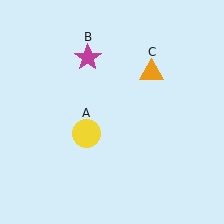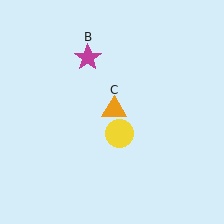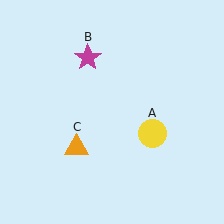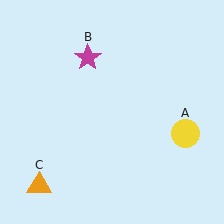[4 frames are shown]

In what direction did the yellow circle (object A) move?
The yellow circle (object A) moved right.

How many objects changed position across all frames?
2 objects changed position: yellow circle (object A), orange triangle (object C).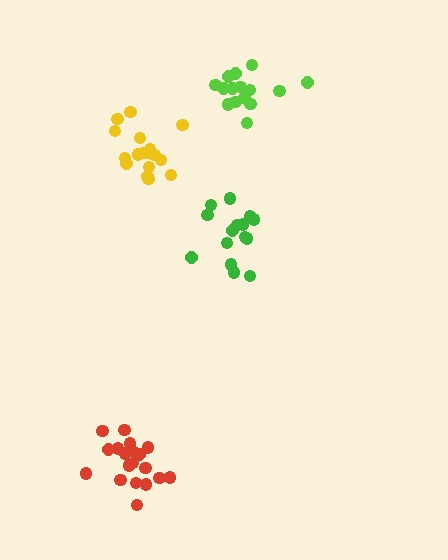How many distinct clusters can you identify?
There are 4 distinct clusters.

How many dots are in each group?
Group 1: 17 dots, Group 2: 19 dots, Group 3: 15 dots, Group 4: 15 dots (66 total).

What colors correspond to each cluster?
The clusters are colored: yellow, red, lime, green.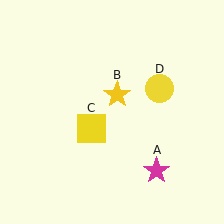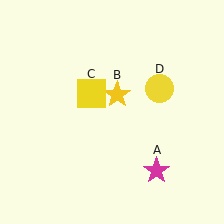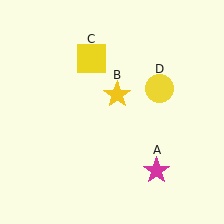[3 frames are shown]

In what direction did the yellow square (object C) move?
The yellow square (object C) moved up.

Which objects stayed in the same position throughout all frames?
Magenta star (object A) and yellow star (object B) and yellow circle (object D) remained stationary.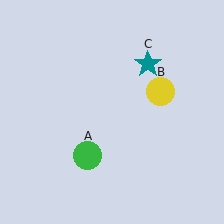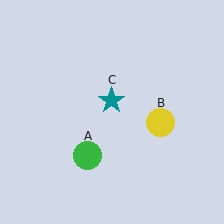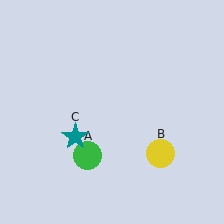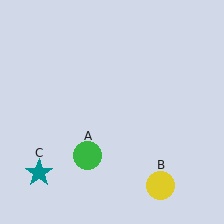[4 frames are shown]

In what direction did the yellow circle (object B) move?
The yellow circle (object B) moved down.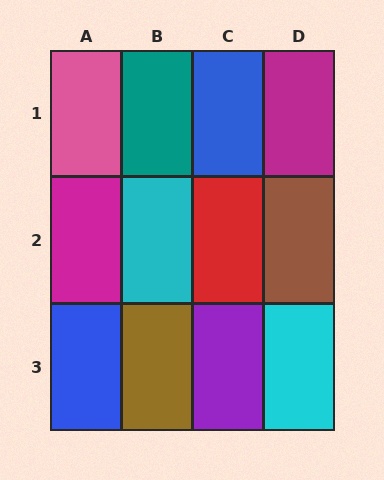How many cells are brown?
2 cells are brown.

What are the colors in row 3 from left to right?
Blue, brown, purple, cyan.